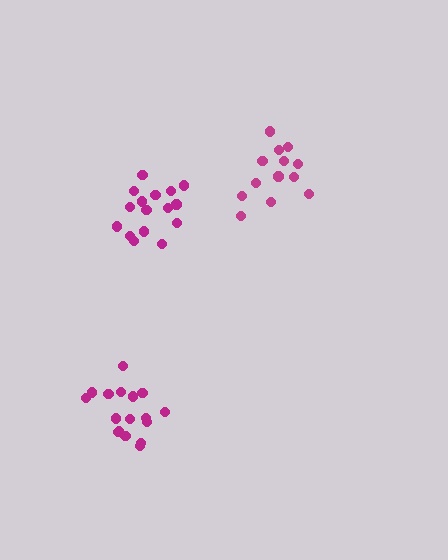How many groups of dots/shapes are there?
There are 3 groups.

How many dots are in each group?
Group 1: 16 dots, Group 2: 13 dots, Group 3: 17 dots (46 total).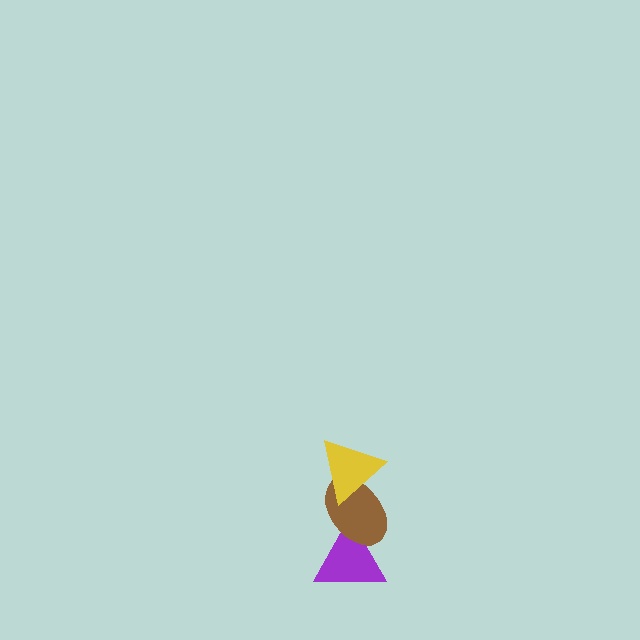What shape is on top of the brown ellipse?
The yellow triangle is on top of the brown ellipse.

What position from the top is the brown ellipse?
The brown ellipse is 2nd from the top.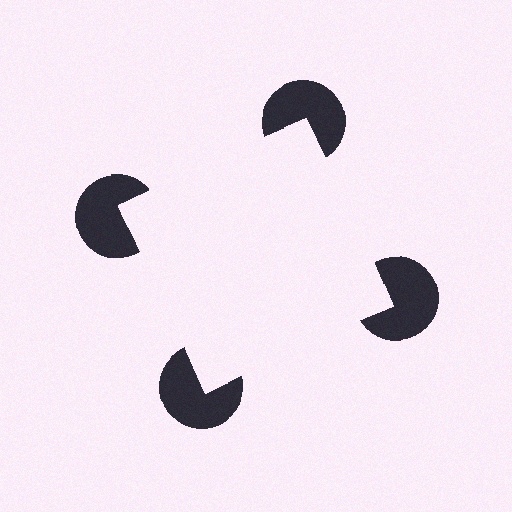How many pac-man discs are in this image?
There are 4 — one at each vertex of the illusory square.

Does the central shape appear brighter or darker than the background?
It typically appears slightly brighter than the background, even though no actual brightness change is drawn.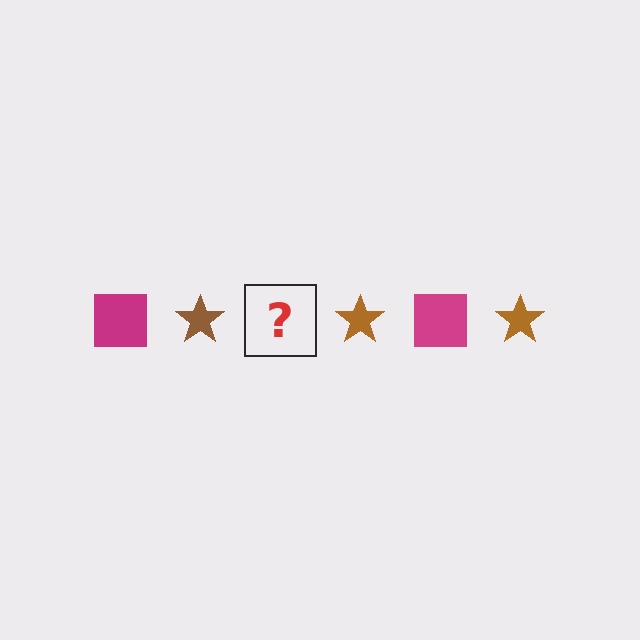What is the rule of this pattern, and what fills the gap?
The rule is that the pattern alternates between magenta square and brown star. The gap should be filled with a magenta square.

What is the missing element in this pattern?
The missing element is a magenta square.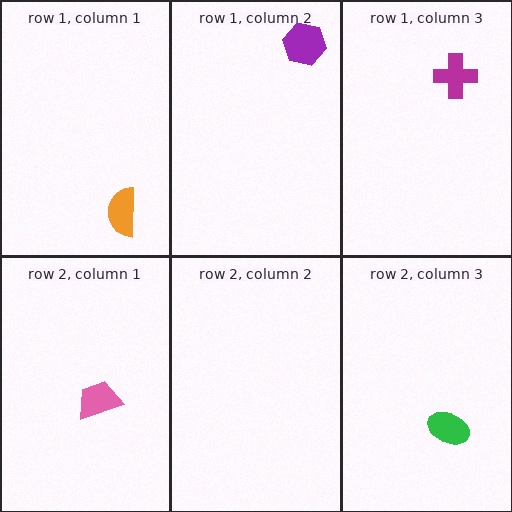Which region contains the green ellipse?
The row 2, column 3 region.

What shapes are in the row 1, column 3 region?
The magenta cross.